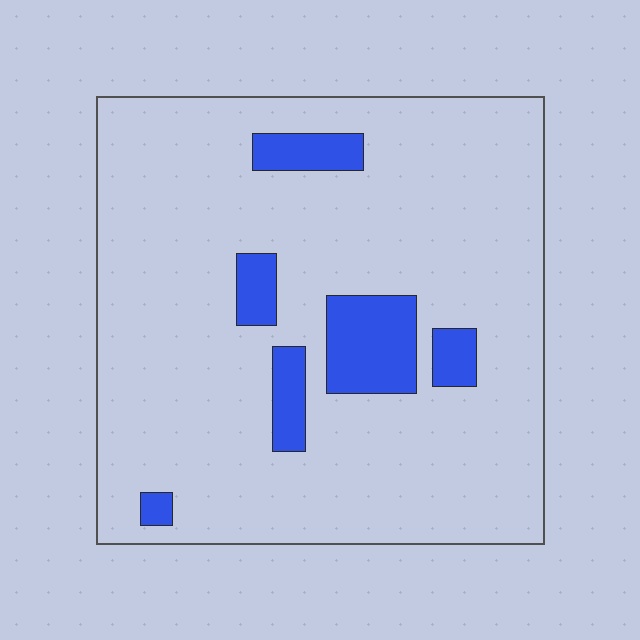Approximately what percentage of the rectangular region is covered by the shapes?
Approximately 10%.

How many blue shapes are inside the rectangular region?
6.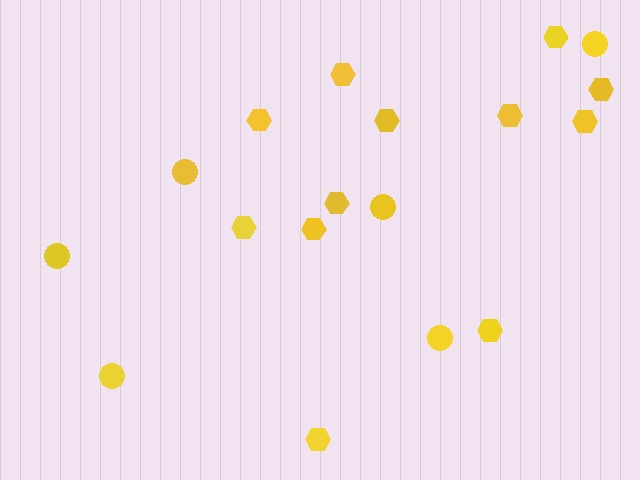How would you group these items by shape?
There are 2 groups: one group of circles (6) and one group of hexagons (12).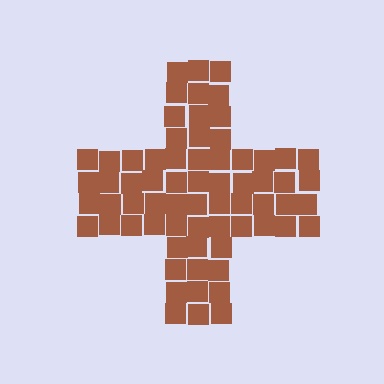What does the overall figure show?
The overall figure shows a cross.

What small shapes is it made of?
It is made of small squares.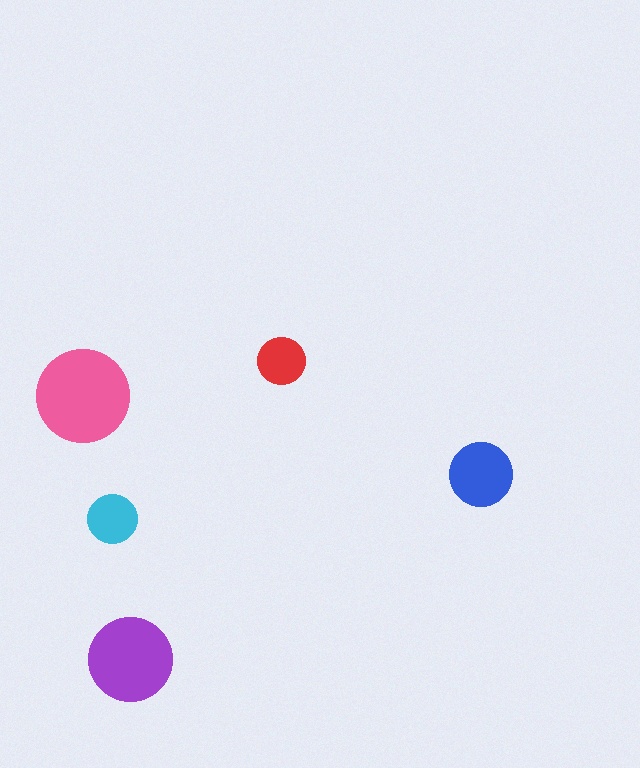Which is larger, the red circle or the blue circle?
The blue one.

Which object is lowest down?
The purple circle is bottommost.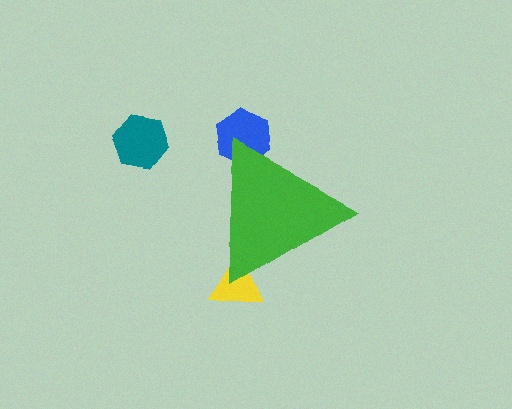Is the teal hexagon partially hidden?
No, the teal hexagon is fully visible.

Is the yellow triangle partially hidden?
Yes, the yellow triangle is partially hidden behind the green triangle.